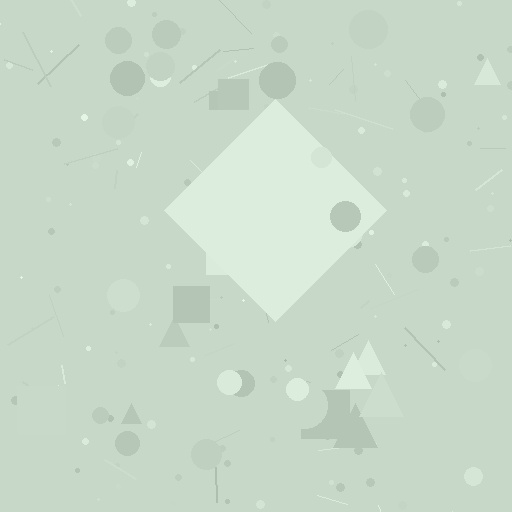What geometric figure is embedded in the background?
A diamond is embedded in the background.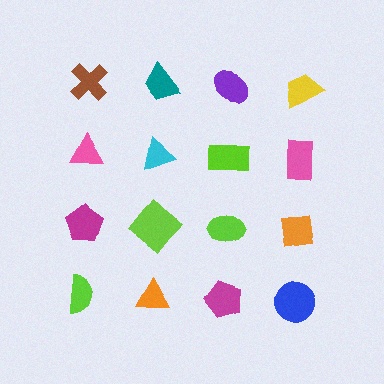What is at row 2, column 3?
A lime rectangle.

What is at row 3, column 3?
A lime ellipse.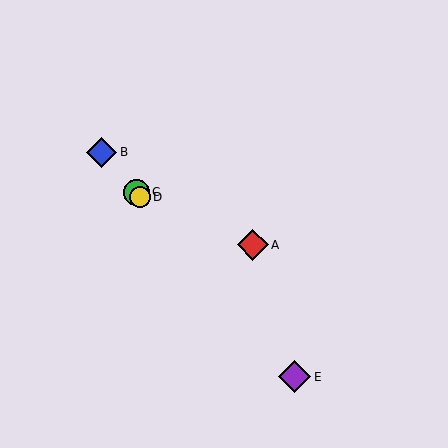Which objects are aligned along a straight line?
Objects B, C, D, E are aligned along a straight line.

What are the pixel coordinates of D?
Object D is at (140, 197).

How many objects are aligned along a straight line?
4 objects (B, C, D, E) are aligned along a straight line.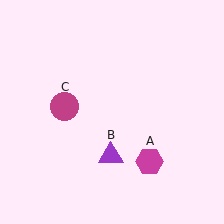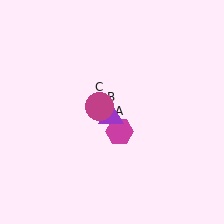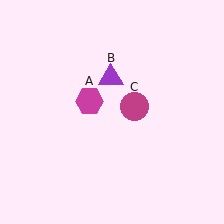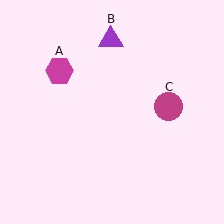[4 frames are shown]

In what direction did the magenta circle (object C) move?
The magenta circle (object C) moved right.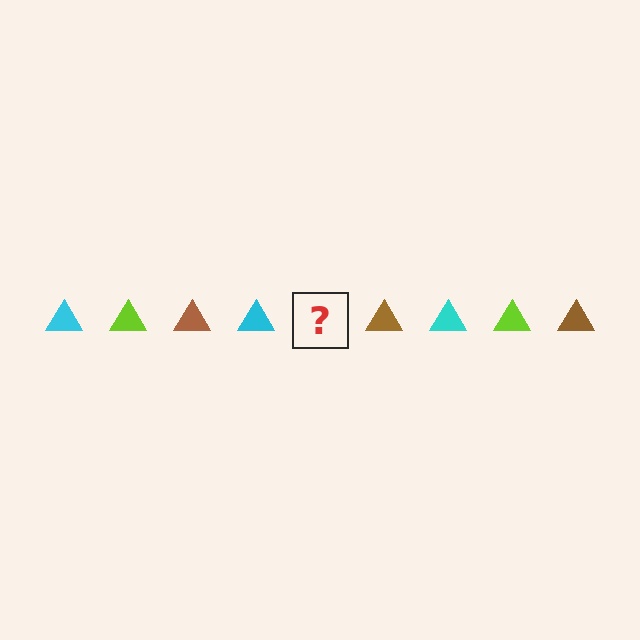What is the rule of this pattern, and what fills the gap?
The rule is that the pattern cycles through cyan, lime, brown triangles. The gap should be filled with a lime triangle.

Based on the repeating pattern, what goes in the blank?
The blank should be a lime triangle.